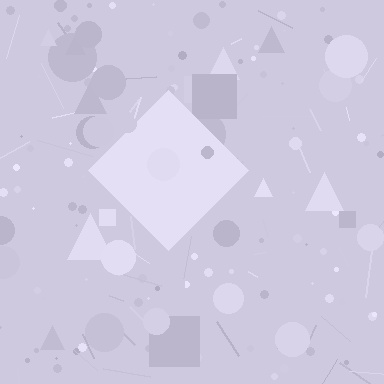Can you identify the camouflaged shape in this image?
The camouflaged shape is a diamond.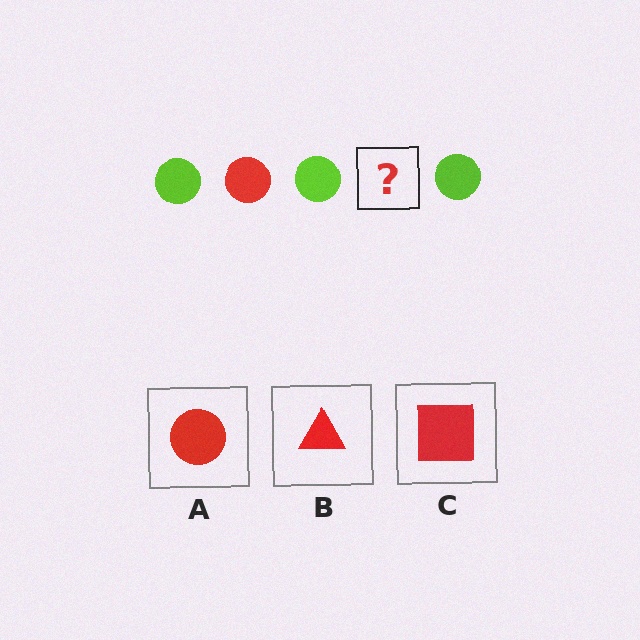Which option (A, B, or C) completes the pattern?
A.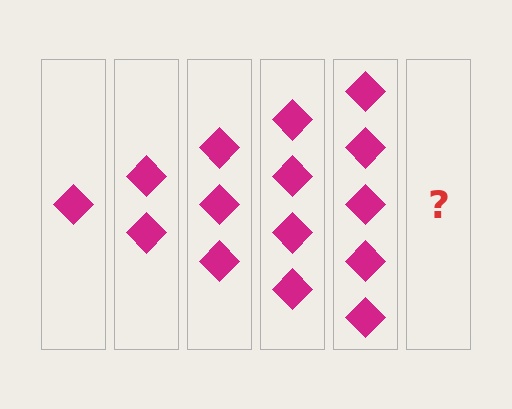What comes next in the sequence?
The next element should be 6 diamonds.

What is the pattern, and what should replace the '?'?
The pattern is that each step adds one more diamond. The '?' should be 6 diamonds.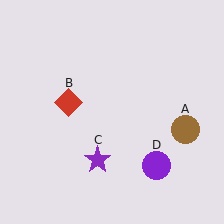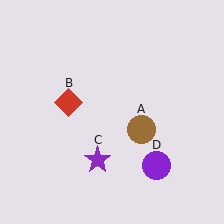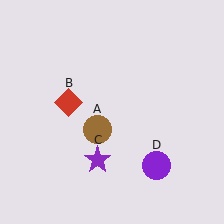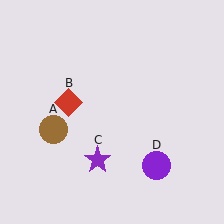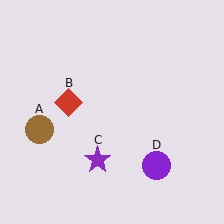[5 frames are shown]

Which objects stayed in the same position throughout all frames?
Red diamond (object B) and purple star (object C) and purple circle (object D) remained stationary.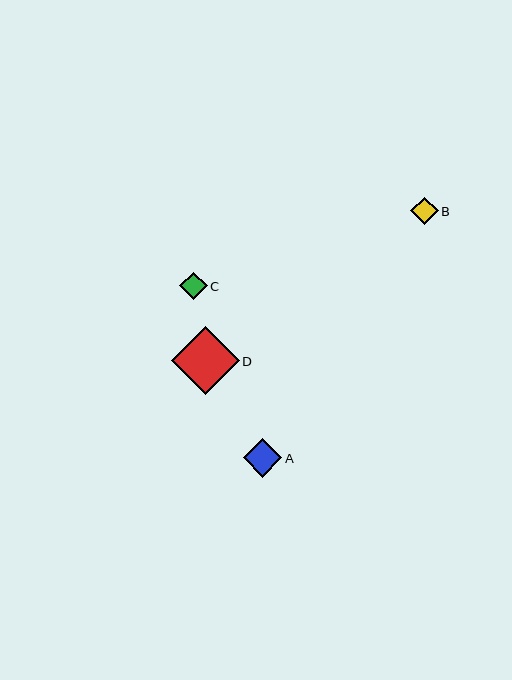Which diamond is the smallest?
Diamond C is the smallest with a size of approximately 27 pixels.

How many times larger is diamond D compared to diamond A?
Diamond D is approximately 1.7 times the size of diamond A.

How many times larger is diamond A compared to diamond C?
Diamond A is approximately 1.4 times the size of diamond C.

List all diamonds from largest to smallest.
From largest to smallest: D, A, B, C.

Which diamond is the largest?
Diamond D is the largest with a size of approximately 68 pixels.